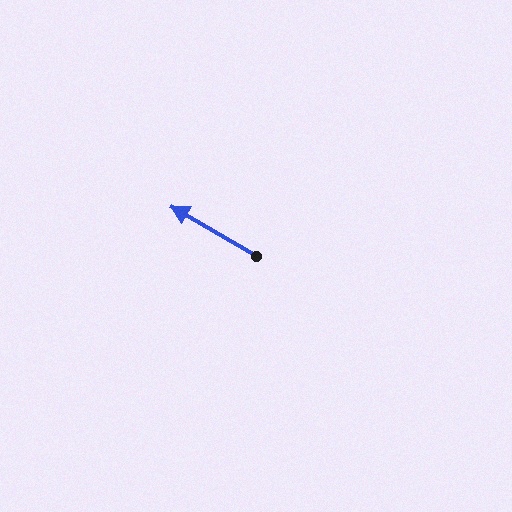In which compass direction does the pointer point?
Northwest.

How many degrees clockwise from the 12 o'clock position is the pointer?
Approximately 300 degrees.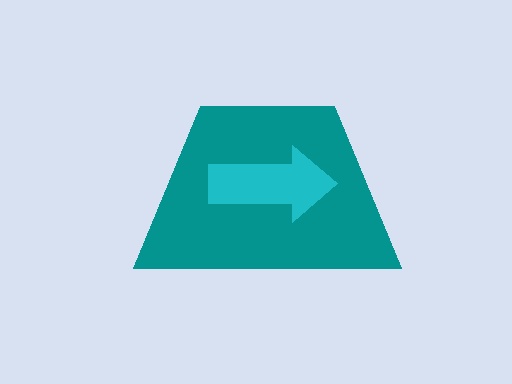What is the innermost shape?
The cyan arrow.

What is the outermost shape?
The teal trapezoid.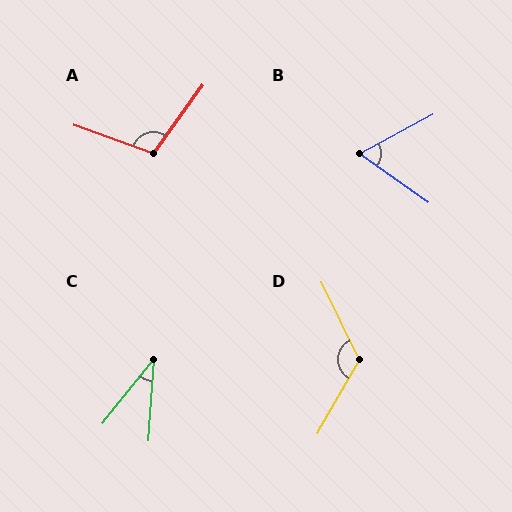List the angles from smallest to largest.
C (35°), B (64°), A (106°), D (124°).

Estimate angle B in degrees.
Approximately 64 degrees.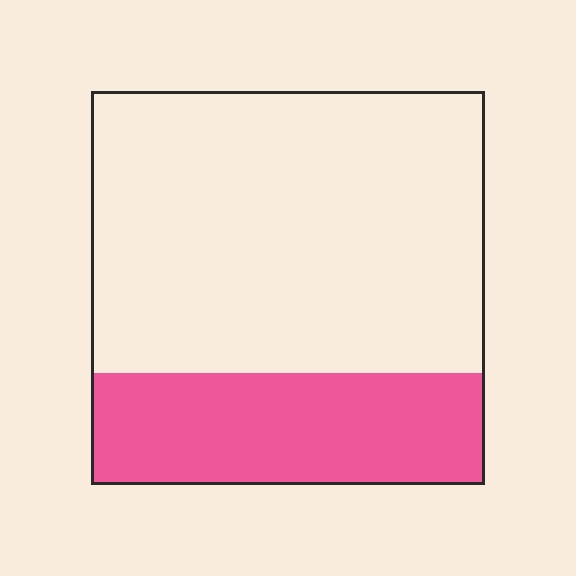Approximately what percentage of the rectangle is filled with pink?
Approximately 30%.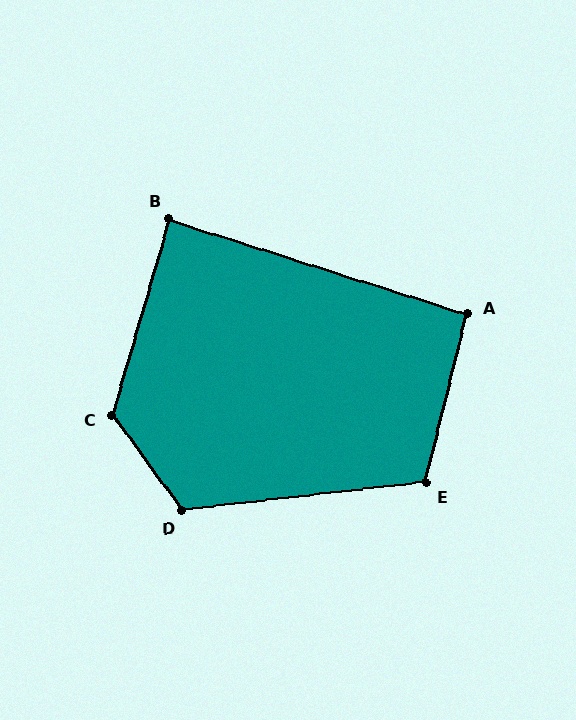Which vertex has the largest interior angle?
C, at approximately 128 degrees.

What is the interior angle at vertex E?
Approximately 110 degrees (obtuse).